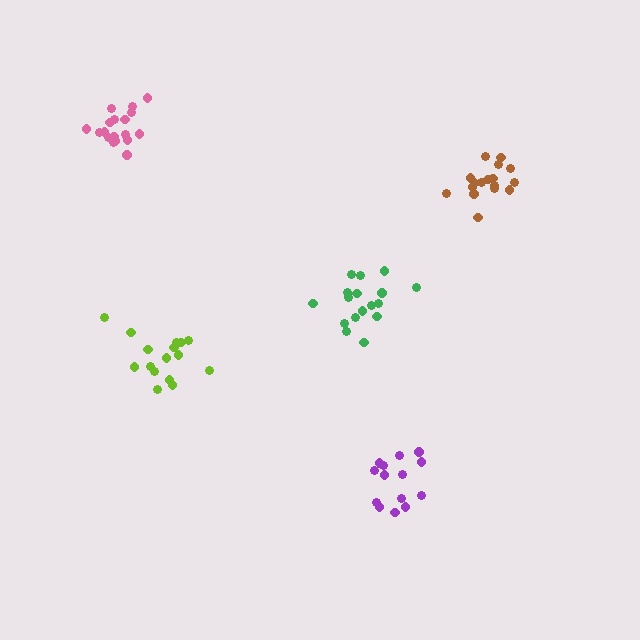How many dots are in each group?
Group 1: 14 dots, Group 2: 17 dots, Group 3: 18 dots, Group 4: 16 dots, Group 5: 17 dots (82 total).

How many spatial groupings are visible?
There are 5 spatial groupings.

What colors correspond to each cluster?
The clusters are colored: purple, brown, pink, lime, green.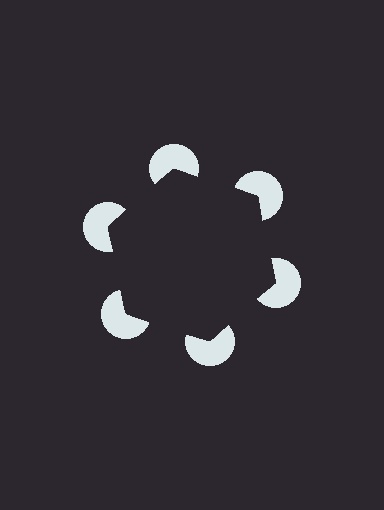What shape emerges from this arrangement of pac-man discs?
An illusory hexagon — its edges are inferred from the aligned wedge cuts in the pac-man discs, not physically drawn.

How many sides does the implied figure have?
6 sides.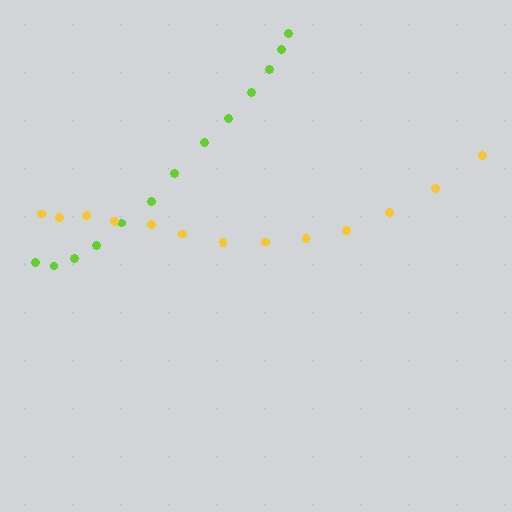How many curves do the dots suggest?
There are 2 distinct paths.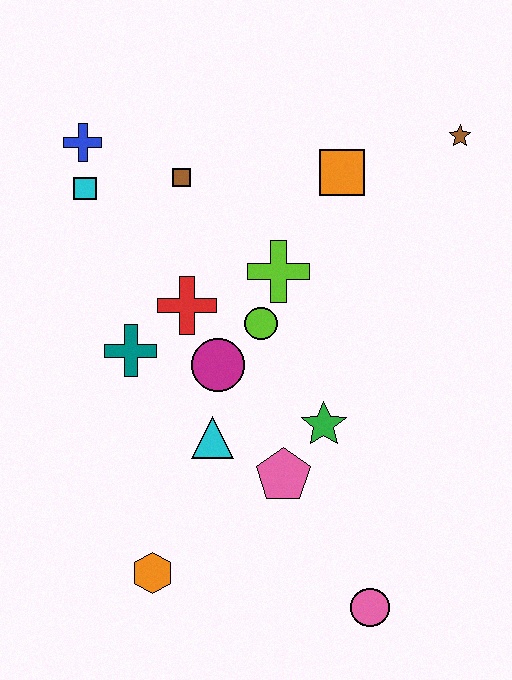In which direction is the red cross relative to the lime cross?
The red cross is to the left of the lime cross.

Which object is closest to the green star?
The pink pentagon is closest to the green star.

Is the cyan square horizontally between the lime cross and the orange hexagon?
No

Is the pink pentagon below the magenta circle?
Yes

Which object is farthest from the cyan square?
The pink circle is farthest from the cyan square.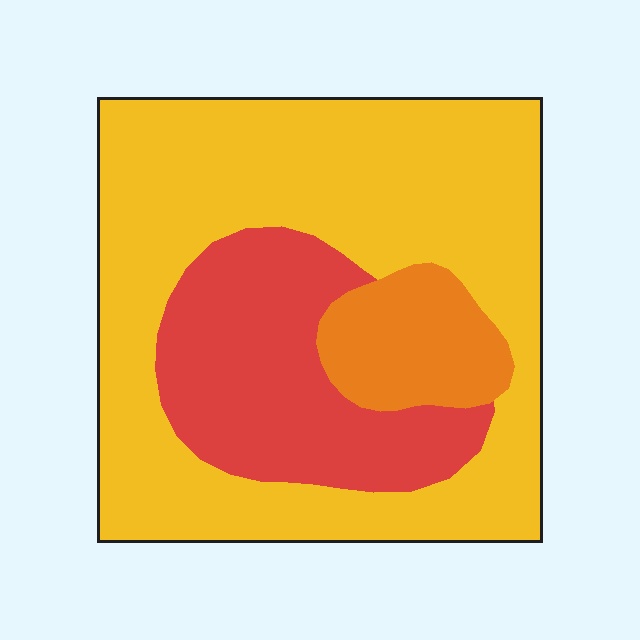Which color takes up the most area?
Yellow, at roughly 65%.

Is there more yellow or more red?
Yellow.